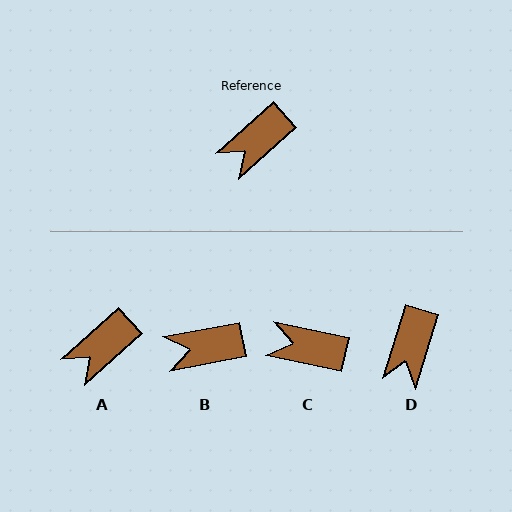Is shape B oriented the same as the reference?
No, it is off by about 31 degrees.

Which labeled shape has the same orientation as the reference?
A.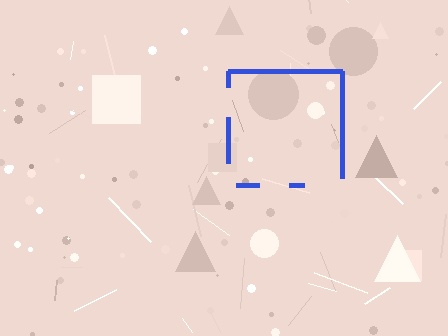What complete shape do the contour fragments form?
The contour fragments form a square.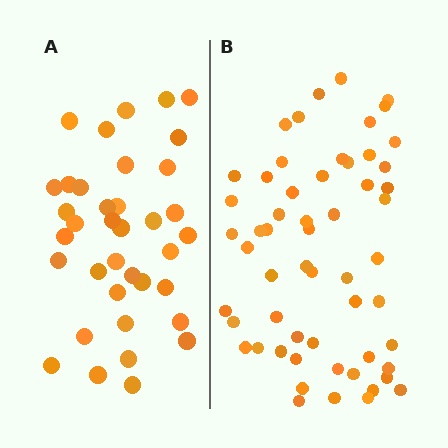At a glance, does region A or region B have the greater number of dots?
Region B (the right region) has more dots.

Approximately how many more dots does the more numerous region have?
Region B has approximately 20 more dots than region A.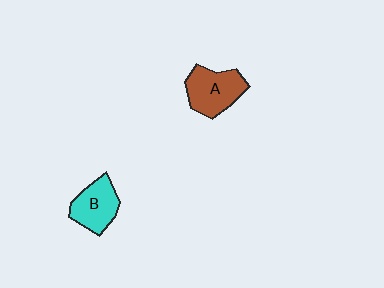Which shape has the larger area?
Shape A (brown).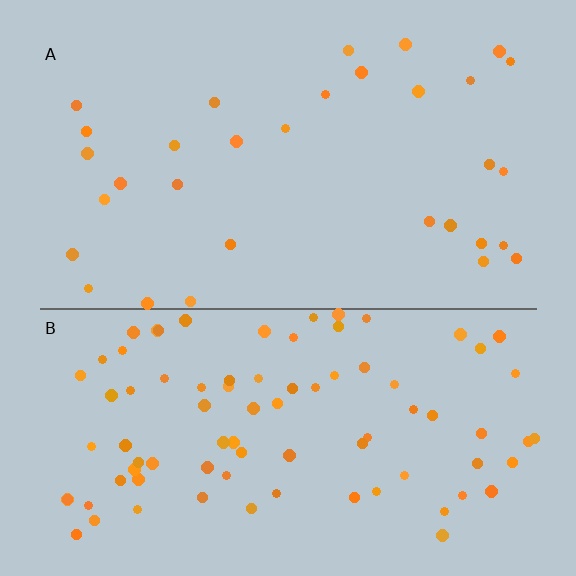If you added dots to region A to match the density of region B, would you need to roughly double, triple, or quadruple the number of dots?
Approximately triple.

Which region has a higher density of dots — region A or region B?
B (the bottom).